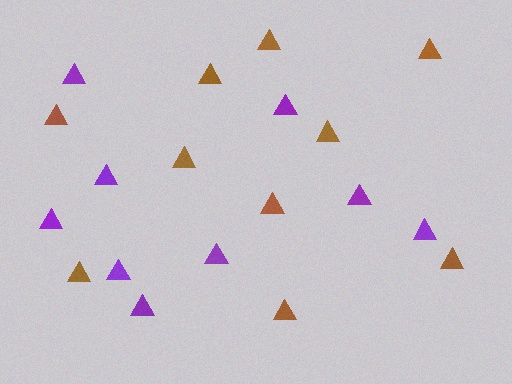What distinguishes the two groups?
There are 2 groups: one group of purple triangles (9) and one group of brown triangles (10).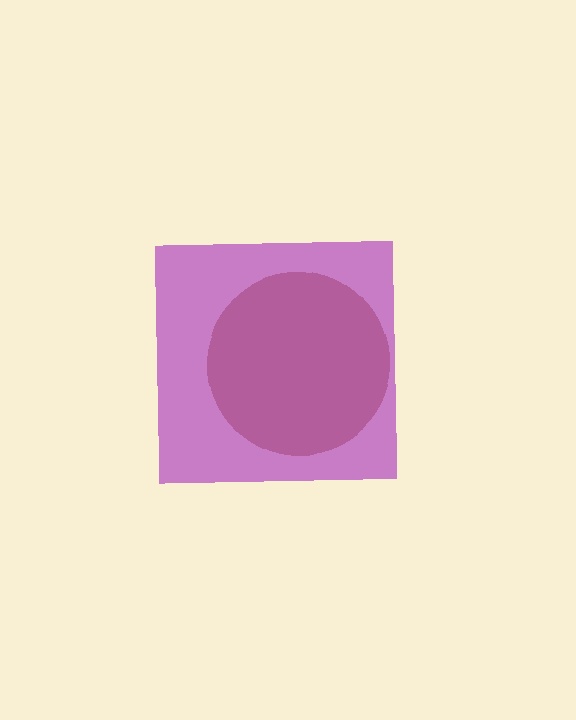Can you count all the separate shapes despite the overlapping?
Yes, there are 2 separate shapes.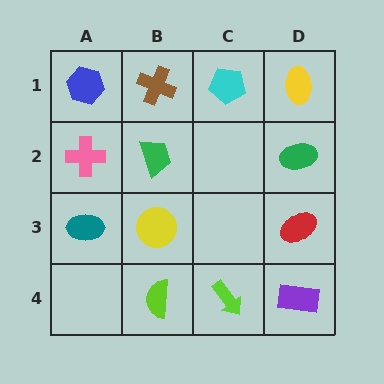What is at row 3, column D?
A red ellipse.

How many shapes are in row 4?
3 shapes.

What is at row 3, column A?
A teal ellipse.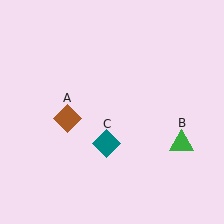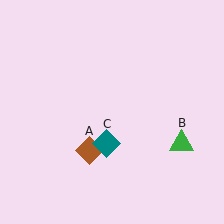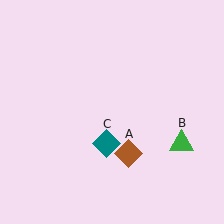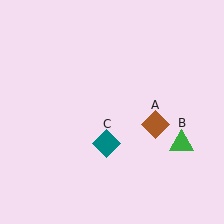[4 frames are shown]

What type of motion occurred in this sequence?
The brown diamond (object A) rotated counterclockwise around the center of the scene.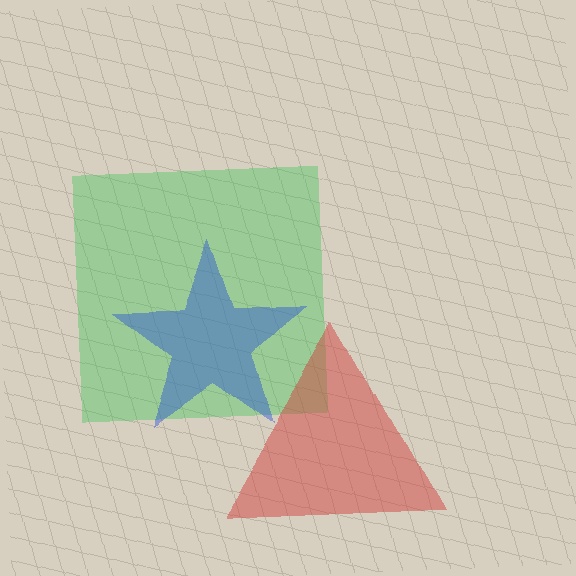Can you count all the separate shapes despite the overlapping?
Yes, there are 3 separate shapes.